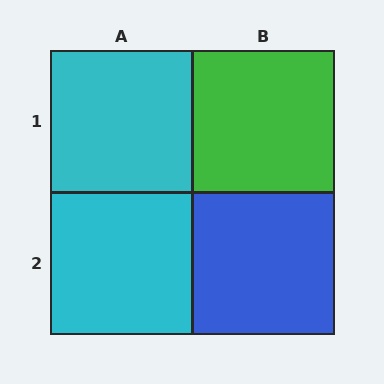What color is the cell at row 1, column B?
Green.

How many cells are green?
1 cell is green.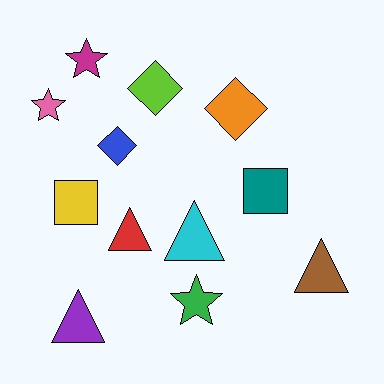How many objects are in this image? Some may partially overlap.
There are 12 objects.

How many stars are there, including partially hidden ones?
There are 3 stars.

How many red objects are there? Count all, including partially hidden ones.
There is 1 red object.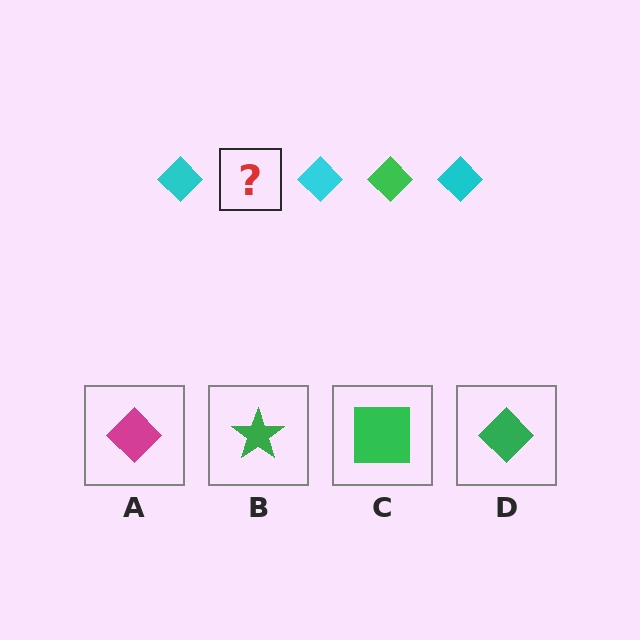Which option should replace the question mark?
Option D.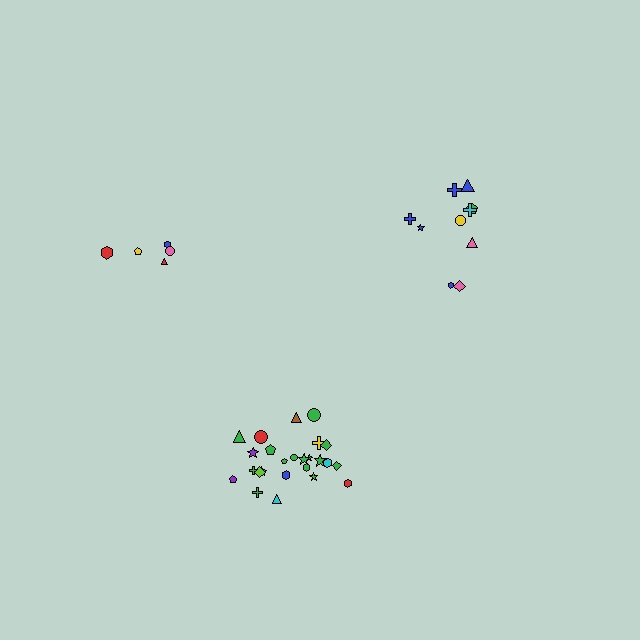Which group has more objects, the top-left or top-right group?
The top-right group.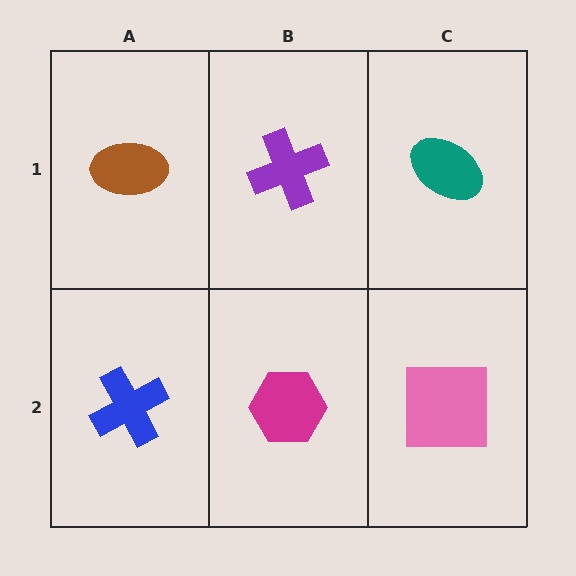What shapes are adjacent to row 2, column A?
A brown ellipse (row 1, column A), a magenta hexagon (row 2, column B).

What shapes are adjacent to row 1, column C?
A pink square (row 2, column C), a purple cross (row 1, column B).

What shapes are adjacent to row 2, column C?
A teal ellipse (row 1, column C), a magenta hexagon (row 2, column B).